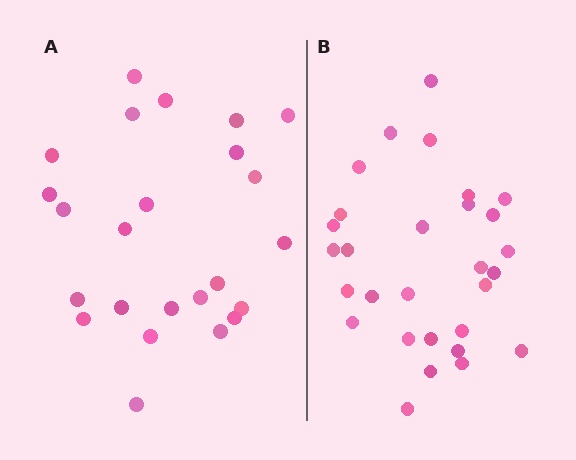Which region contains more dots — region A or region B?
Region B (the right region) has more dots.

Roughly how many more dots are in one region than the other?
Region B has about 5 more dots than region A.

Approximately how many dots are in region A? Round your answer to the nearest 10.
About 20 dots. (The exact count is 24, which rounds to 20.)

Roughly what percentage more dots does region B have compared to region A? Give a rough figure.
About 20% more.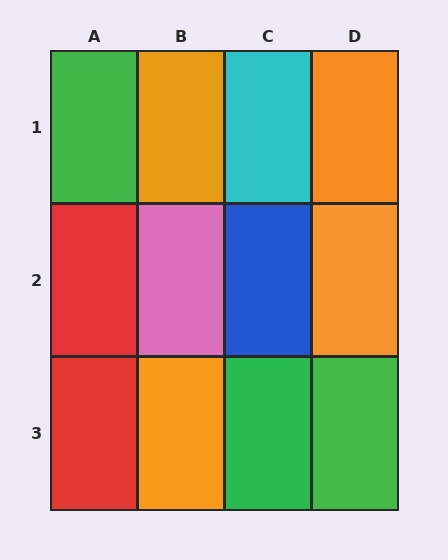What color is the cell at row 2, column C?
Blue.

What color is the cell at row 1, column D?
Orange.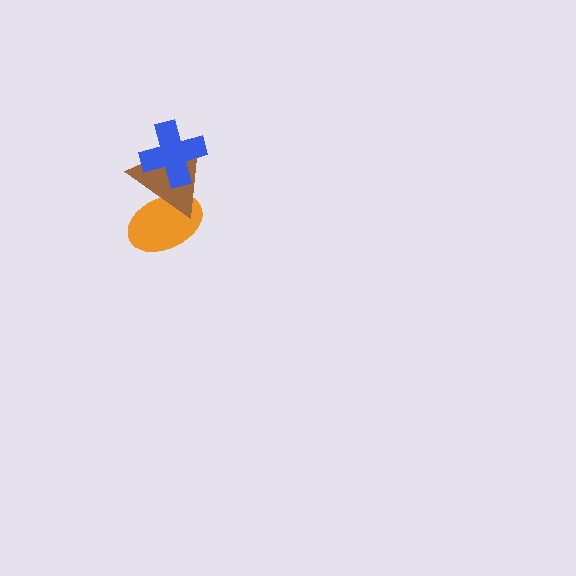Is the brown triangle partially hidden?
Yes, it is partially covered by another shape.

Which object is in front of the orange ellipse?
The brown triangle is in front of the orange ellipse.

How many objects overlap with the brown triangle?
2 objects overlap with the brown triangle.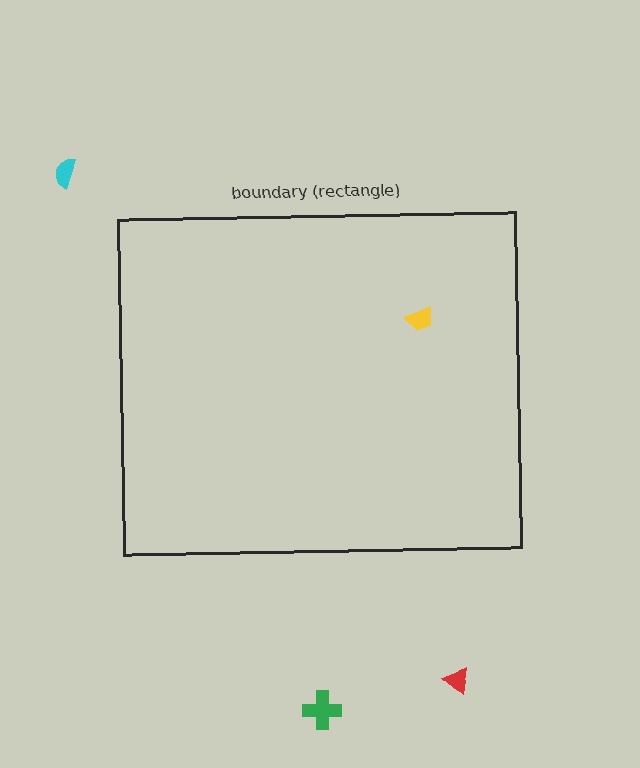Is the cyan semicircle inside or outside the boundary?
Outside.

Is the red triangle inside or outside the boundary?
Outside.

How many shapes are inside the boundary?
1 inside, 3 outside.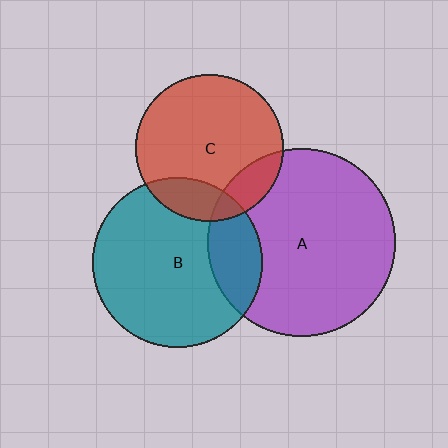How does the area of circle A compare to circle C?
Approximately 1.6 times.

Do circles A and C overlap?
Yes.